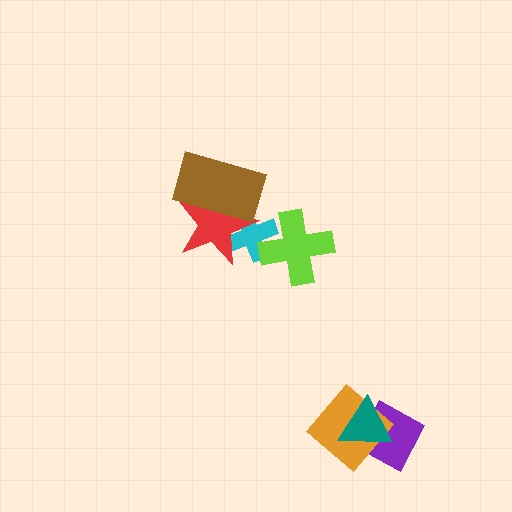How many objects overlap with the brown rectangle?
2 objects overlap with the brown rectangle.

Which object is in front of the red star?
The brown rectangle is in front of the red star.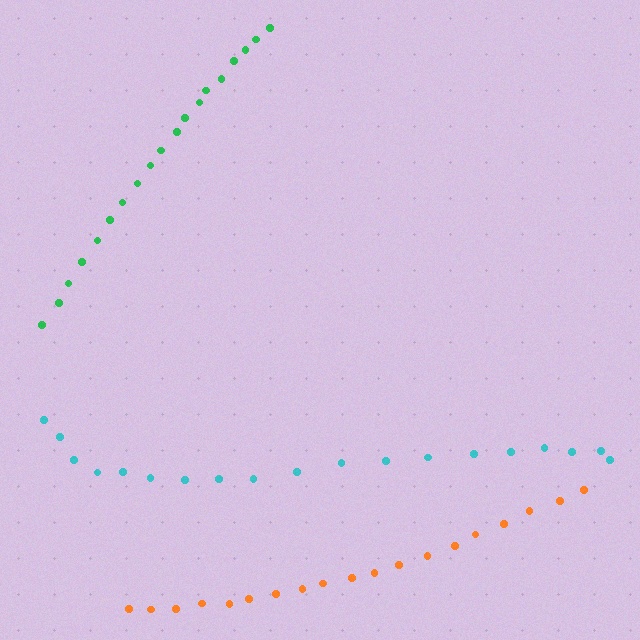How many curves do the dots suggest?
There are 3 distinct paths.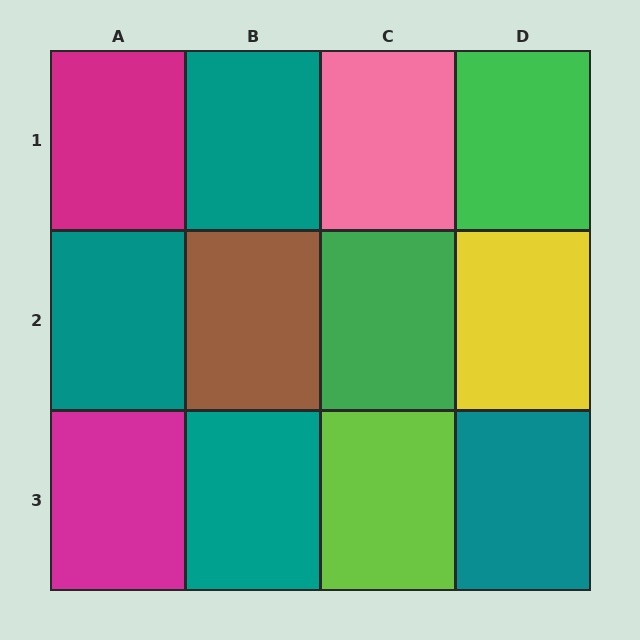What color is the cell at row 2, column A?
Teal.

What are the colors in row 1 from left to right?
Magenta, teal, pink, green.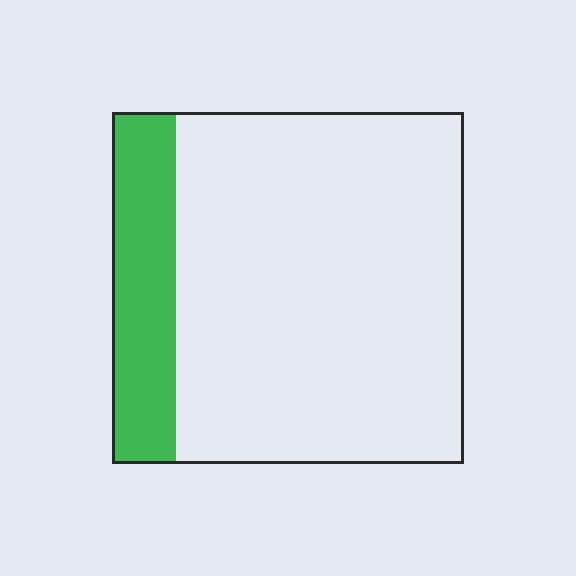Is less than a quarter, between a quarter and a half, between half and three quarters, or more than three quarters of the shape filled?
Less than a quarter.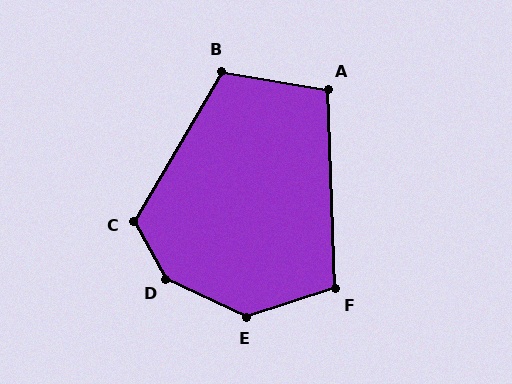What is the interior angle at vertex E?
Approximately 137 degrees (obtuse).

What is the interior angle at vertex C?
Approximately 121 degrees (obtuse).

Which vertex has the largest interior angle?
D, at approximately 144 degrees.